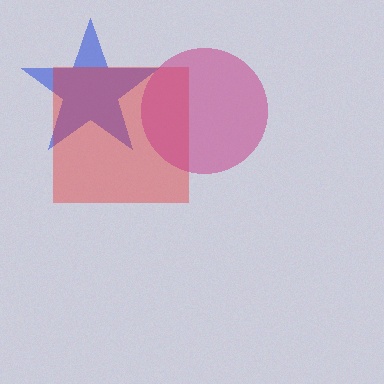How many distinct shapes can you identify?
There are 3 distinct shapes: a blue star, a red square, a magenta circle.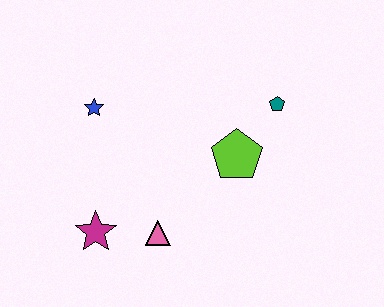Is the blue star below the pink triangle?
No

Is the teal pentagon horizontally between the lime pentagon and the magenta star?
No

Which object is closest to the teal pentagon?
The lime pentagon is closest to the teal pentagon.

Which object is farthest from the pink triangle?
The teal pentagon is farthest from the pink triangle.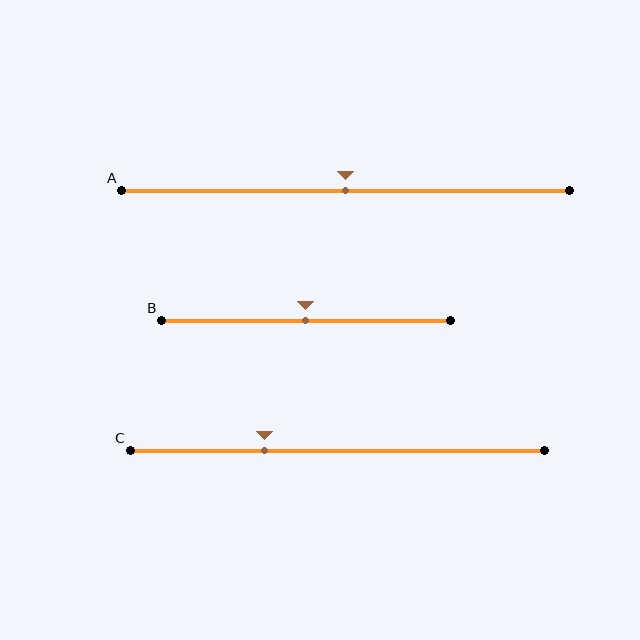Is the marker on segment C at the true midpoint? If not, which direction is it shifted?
No, the marker on segment C is shifted to the left by about 18% of the segment length.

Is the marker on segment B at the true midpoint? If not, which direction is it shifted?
Yes, the marker on segment B is at the true midpoint.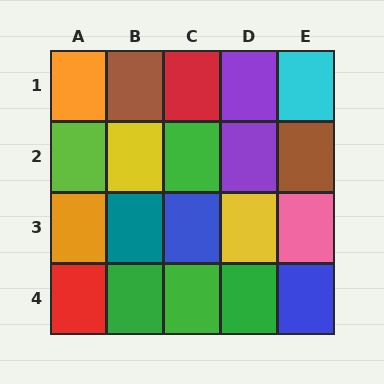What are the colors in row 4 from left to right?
Red, green, green, green, blue.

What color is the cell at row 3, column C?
Blue.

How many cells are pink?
1 cell is pink.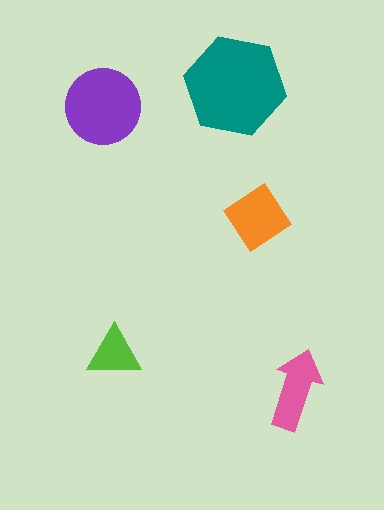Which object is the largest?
The teal hexagon.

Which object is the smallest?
The lime triangle.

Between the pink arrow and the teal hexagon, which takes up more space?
The teal hexagon.